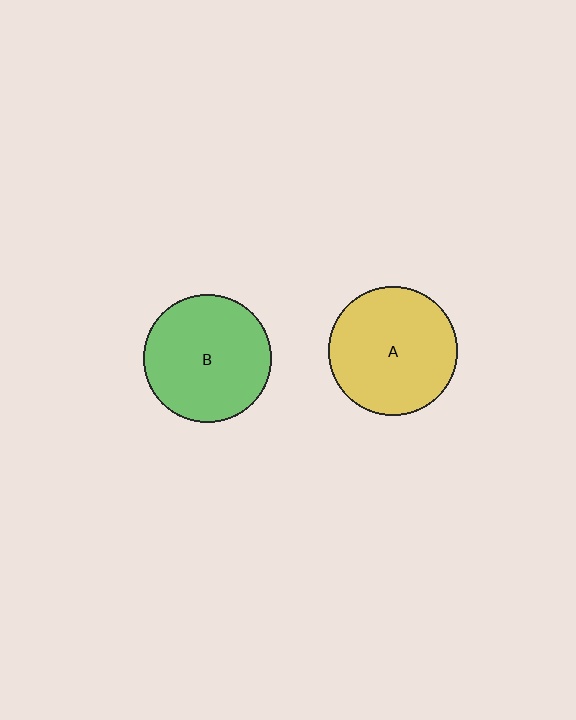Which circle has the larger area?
Circle A (yellow).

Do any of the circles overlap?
No, none of the circles overlap.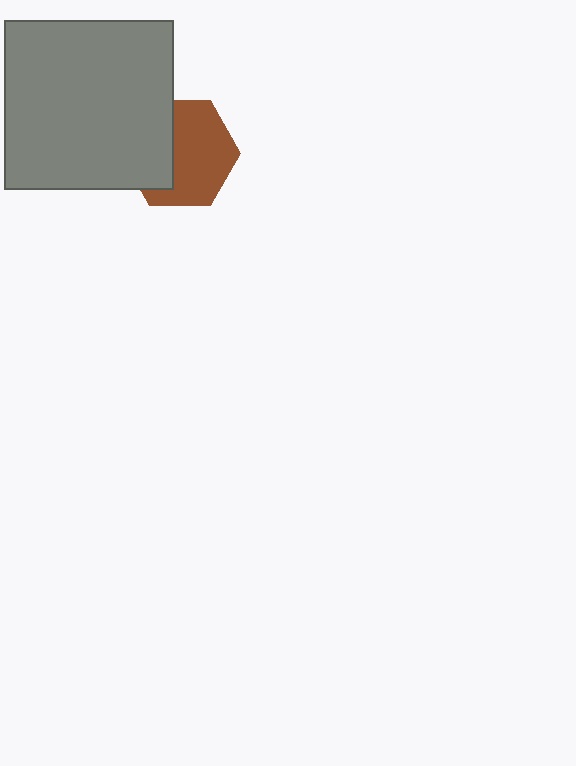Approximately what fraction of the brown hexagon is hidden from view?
Roughly 38% of the brown hexagon is hidden behind the gray square.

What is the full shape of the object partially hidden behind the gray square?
The partially hidden object is a brown hexagon.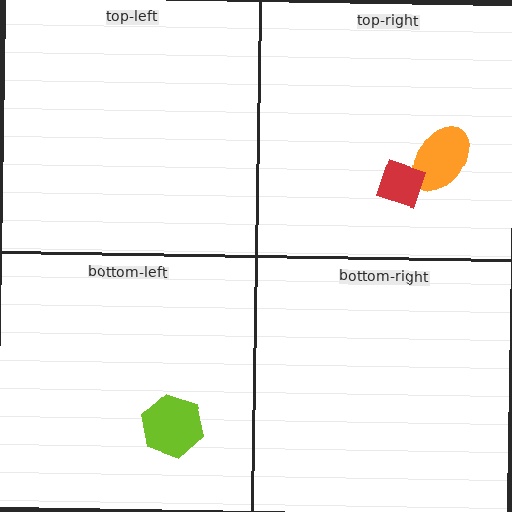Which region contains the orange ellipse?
The top-right region.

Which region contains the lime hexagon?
The bottom-left region.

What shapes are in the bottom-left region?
The lime hexagon.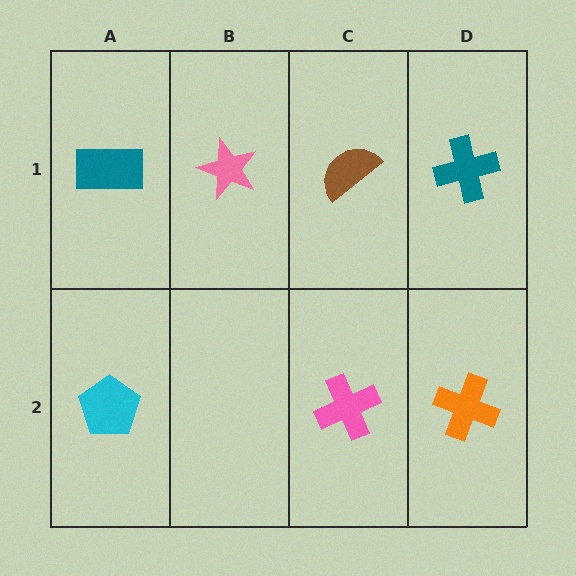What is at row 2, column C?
A pink cross.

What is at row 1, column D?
A teal cross.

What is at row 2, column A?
A cyan pentagon.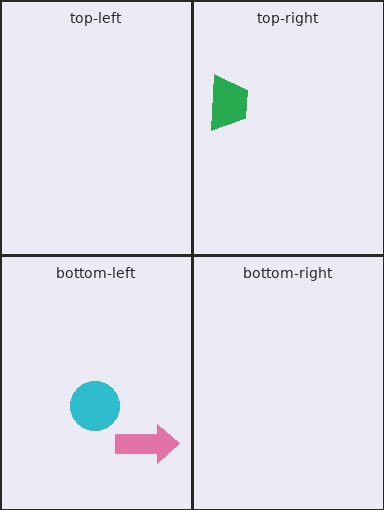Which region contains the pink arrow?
The bottom-left region.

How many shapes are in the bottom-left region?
2.